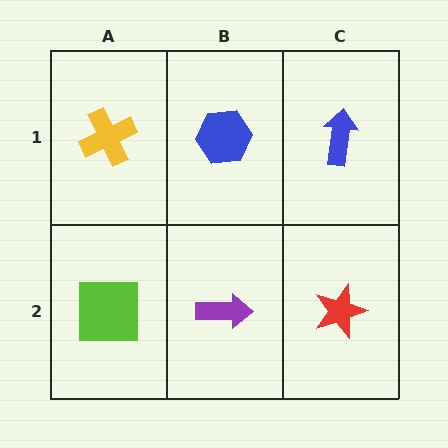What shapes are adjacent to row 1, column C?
A red star (row 2, column C), a blue hexagon (row 1, column B).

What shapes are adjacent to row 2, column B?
A blue hexagon (row 1, column B), a lime square (row 2, column A), a red star (row 2, column C).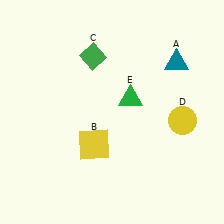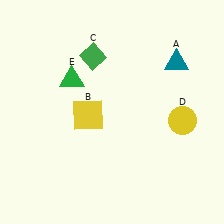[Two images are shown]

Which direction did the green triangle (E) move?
The green triangle (E) moved left.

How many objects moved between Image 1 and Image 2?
2 objects moved between the two images.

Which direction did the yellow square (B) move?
The yellow square (B) moved up.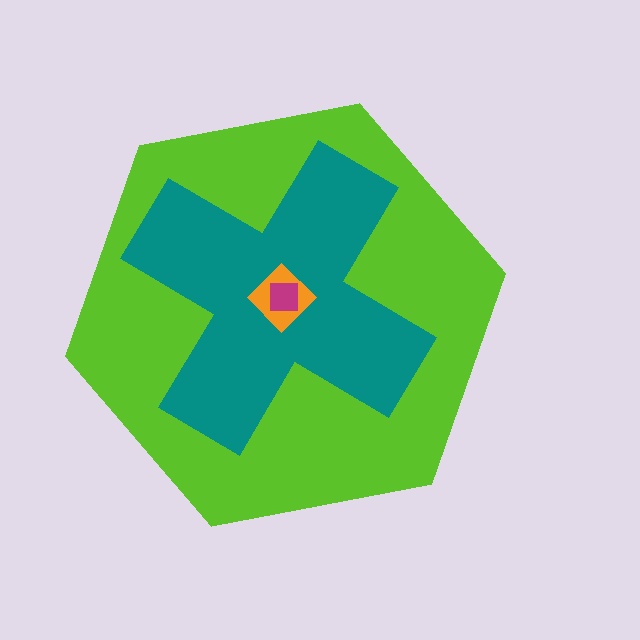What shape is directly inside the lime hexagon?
The teal cross.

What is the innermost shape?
The magenta square.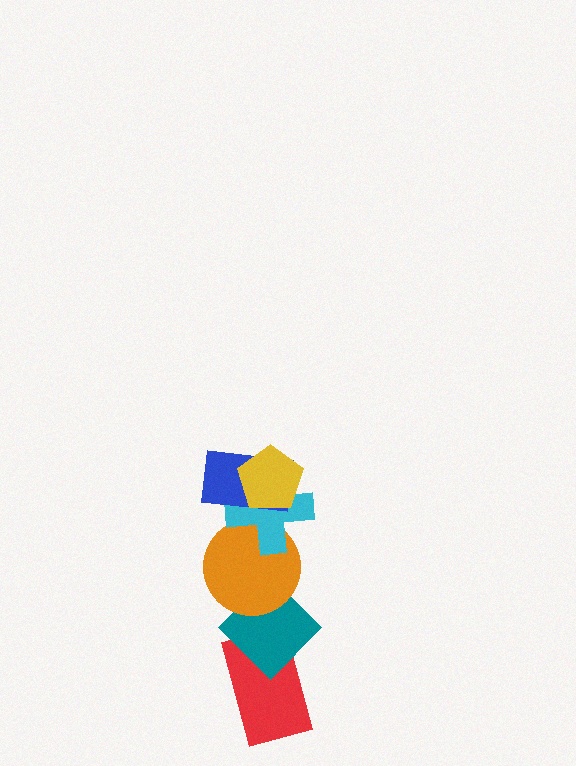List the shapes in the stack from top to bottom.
From top to bottom: the yellow pentagon, the blue rectangle, the cyan cross, the orange circle, the teal diamond, the red rectangle.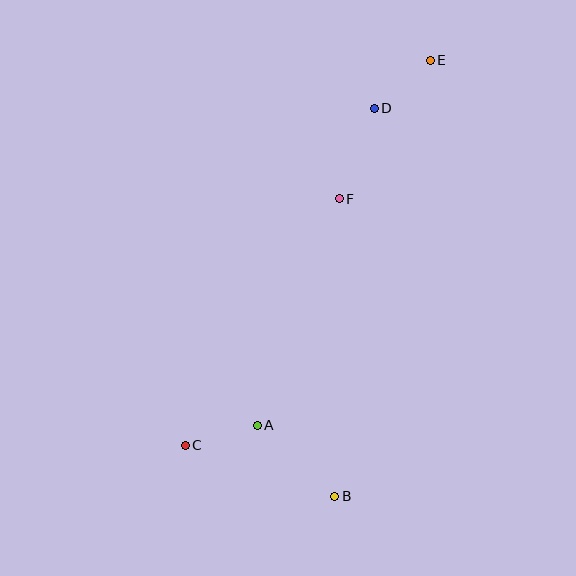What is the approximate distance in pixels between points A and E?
The distance between A and E is approximately 404 pixels.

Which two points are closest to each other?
Points D and E are closest to each other.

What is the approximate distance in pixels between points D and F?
The distance between D and F is approximately 97 pixels.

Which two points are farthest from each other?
Points C and E are farthest from each other.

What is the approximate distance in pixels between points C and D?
The distance between C and D is approximately 387 pixels.